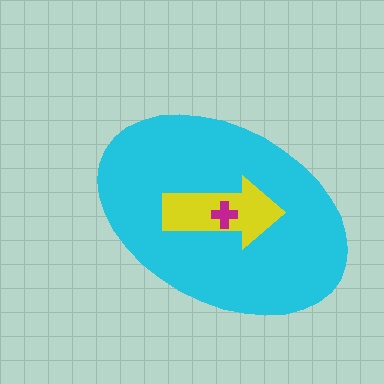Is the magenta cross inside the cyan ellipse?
Yes.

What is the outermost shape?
The cyan ellipse.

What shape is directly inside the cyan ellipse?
The yellow arrow.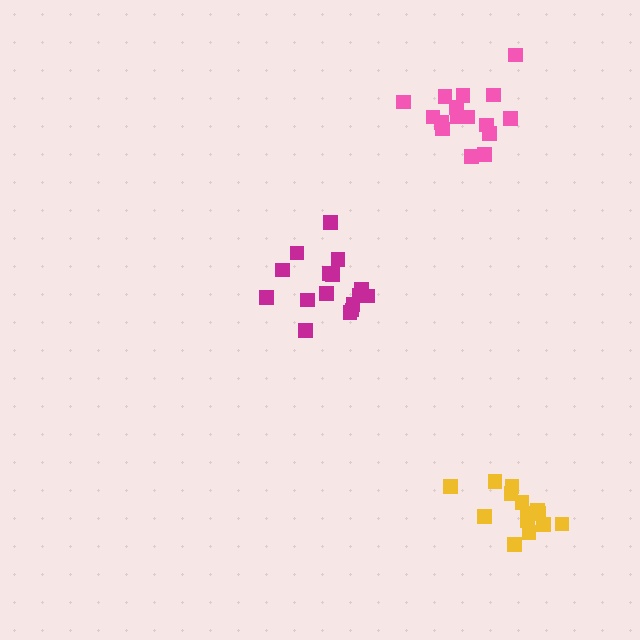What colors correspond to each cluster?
The clusters are colored: magenta, yellow, pink.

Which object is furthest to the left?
The magenta cluster is leftmost.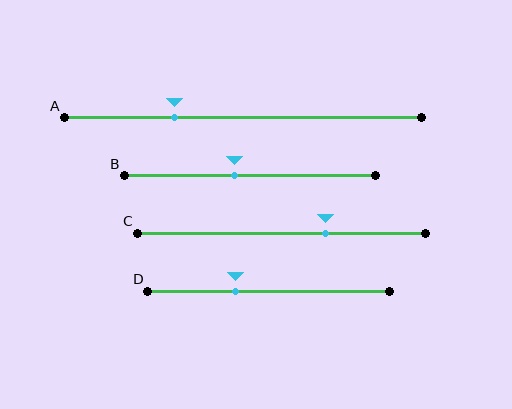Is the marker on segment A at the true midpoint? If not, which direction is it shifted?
No, the marker on segment A is shifted to the left by about 19% of the segment length.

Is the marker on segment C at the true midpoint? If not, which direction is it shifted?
No, the marker on segment C is shifted to the right by about 15% of the segment length.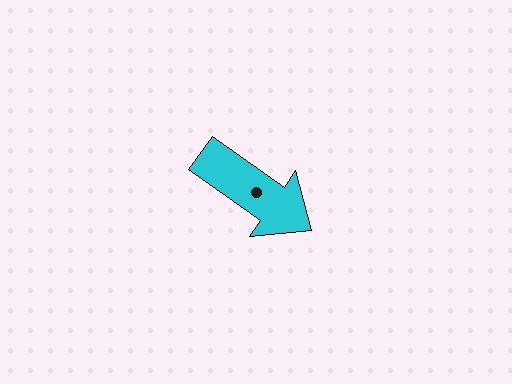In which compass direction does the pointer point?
Southeast.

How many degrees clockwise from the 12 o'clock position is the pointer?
Approximately 125 degrees.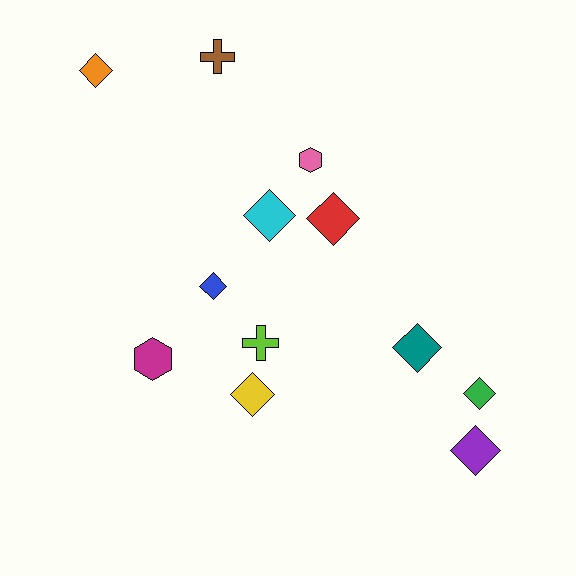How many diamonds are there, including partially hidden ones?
There are 8 diamonds.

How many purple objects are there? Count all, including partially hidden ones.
There is 1 purple object.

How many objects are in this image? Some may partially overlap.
There are 12 objects.